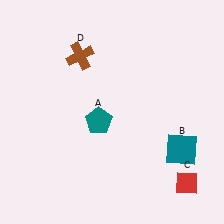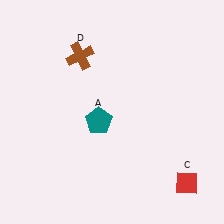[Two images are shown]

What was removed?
The teal square (B) was removed in Image 2.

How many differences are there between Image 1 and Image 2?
There is 1 difference between the two images.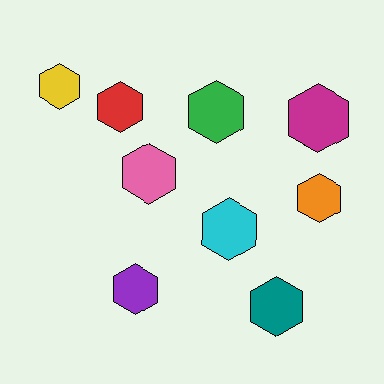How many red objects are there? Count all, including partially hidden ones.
There is 1 red object.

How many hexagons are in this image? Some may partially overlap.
There are 9 hexagons.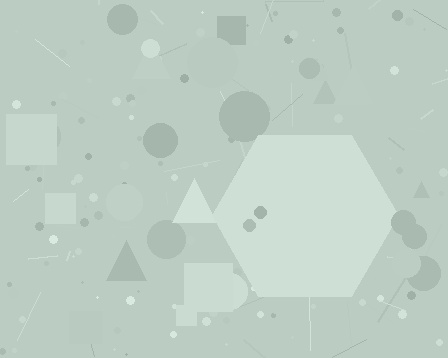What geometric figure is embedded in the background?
A hexagon is embedded in the background.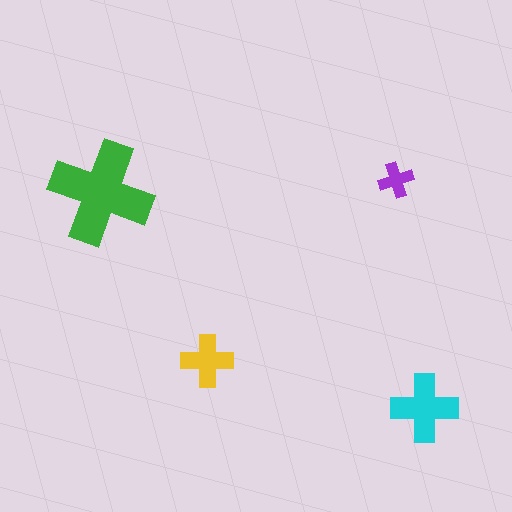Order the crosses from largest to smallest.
the green one, the cyan one, the yellow one, the purple one.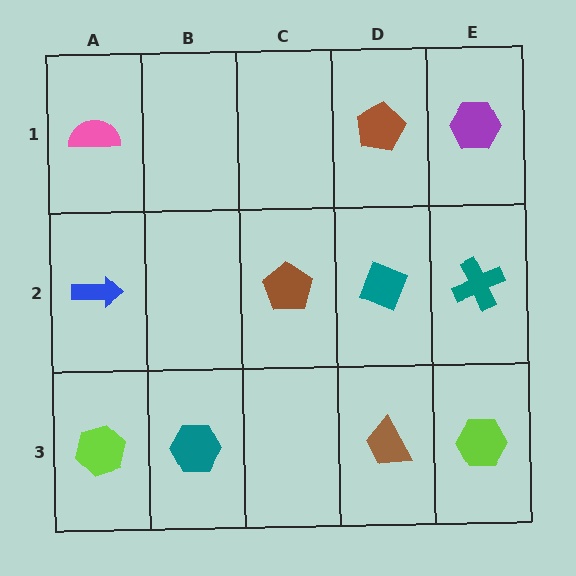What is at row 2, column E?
A teal cross.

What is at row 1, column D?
A brown pentagon.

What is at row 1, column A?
A pink semicircle.